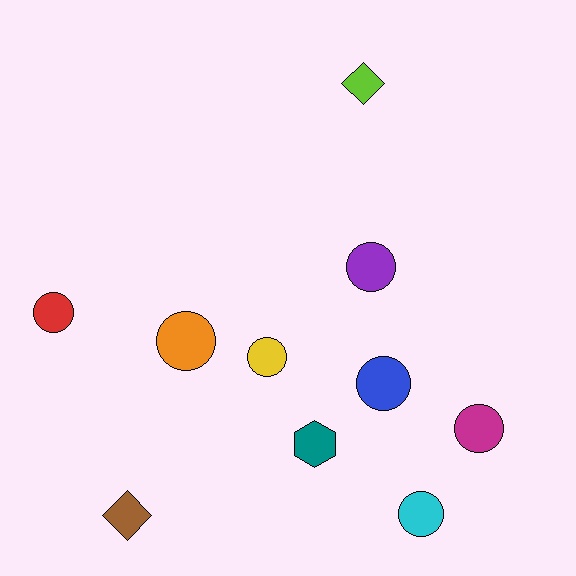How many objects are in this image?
There are 10 objects.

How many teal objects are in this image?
There is 1 teal object.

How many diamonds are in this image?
There are 2 diamonds.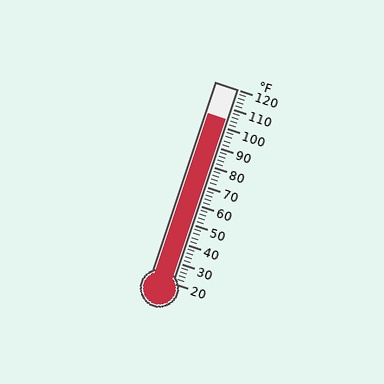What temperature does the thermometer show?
The thermometer shows approximately 104°F.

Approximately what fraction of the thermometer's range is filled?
The thermometer is filled to approximately 85% of its range.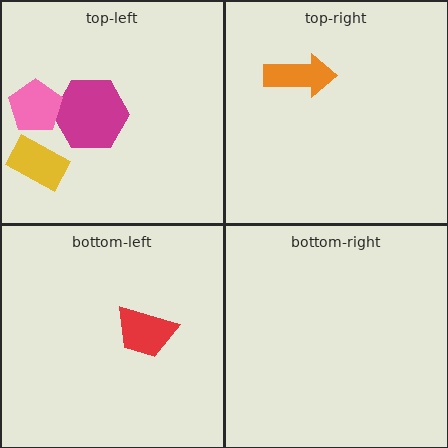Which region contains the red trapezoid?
The bottom-left region.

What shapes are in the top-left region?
The yellow rectangle, the magenta hexagon, the pink pentagon.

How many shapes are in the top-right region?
1.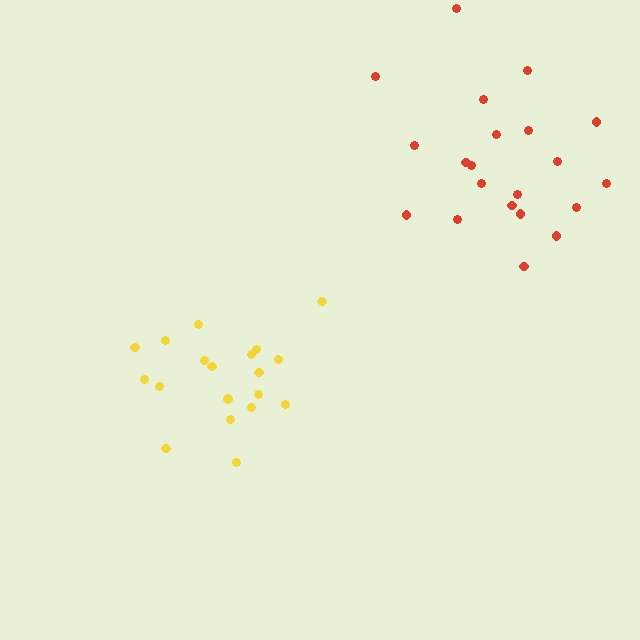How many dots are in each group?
Group 1: 21 dots, Group 2: 19 dots (40 total).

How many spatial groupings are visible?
There are 2 spatial groupings.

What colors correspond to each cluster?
The clusters are colored: red, yellow.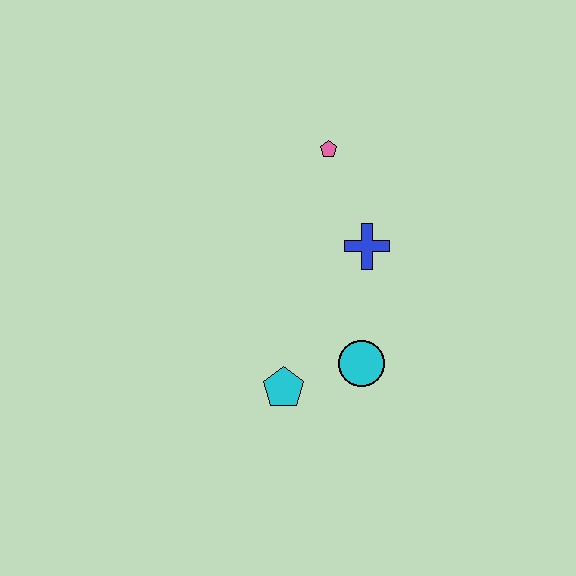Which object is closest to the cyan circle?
The cyan pentagon is closest to the cyan circle.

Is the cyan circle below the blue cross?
Yes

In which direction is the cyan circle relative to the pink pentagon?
The cyan circle is below the pink pentagon.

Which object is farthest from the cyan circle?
The pink pentagon is farthest from the cyan circle.